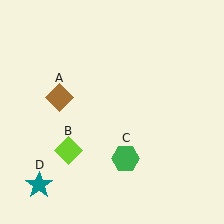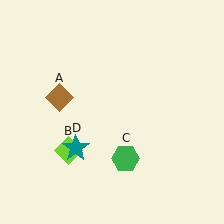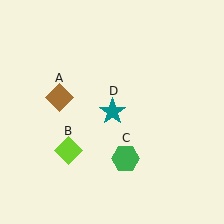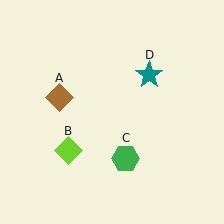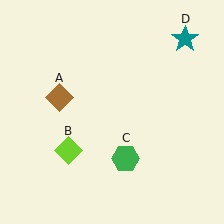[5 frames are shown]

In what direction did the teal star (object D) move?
The teal star (object D) moved up and to the right.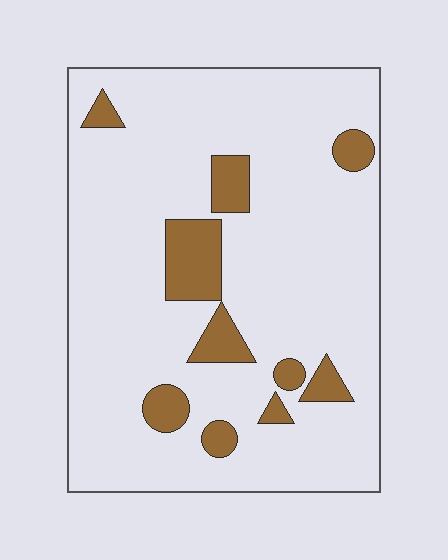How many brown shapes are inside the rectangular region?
10.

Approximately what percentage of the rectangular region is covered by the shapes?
Approximately 15%.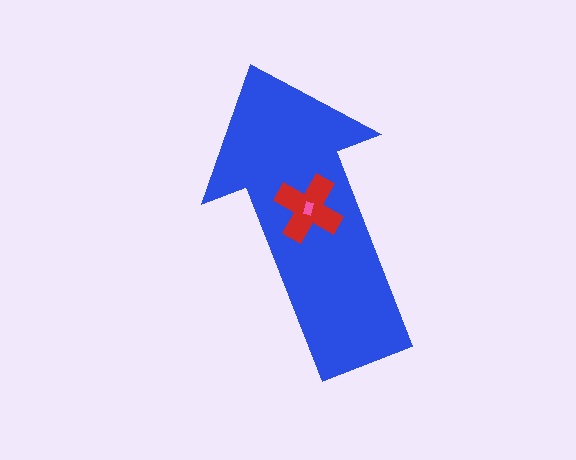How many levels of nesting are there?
3.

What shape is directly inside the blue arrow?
The red cross.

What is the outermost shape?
The blue arrow.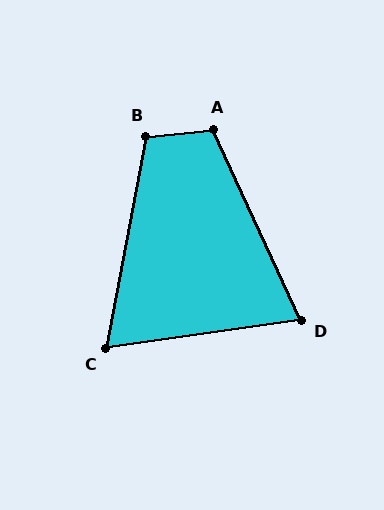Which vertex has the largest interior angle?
A, at approximately 109 degrees.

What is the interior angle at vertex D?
Approximately 74 degrees (acute).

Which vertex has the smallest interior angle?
C, at approximately 71 degrees.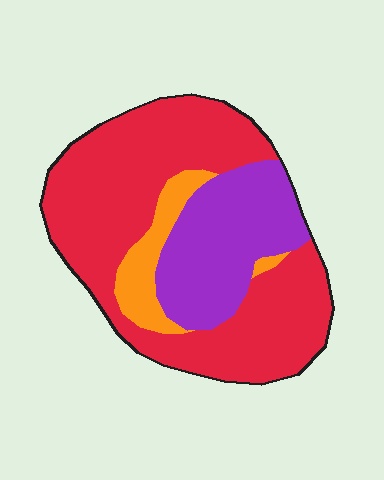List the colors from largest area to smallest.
From largest to smallest: red, purple, orange.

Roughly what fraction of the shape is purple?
Purple covers about 25% of the shape.